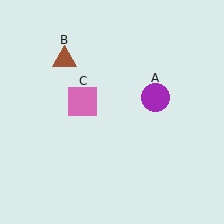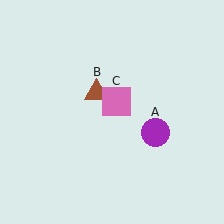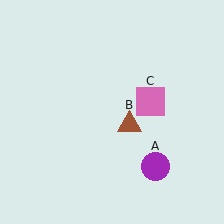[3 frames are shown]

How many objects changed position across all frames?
3 objects changed position: purple circle (object A), brown triangle (object B), pink square (object C).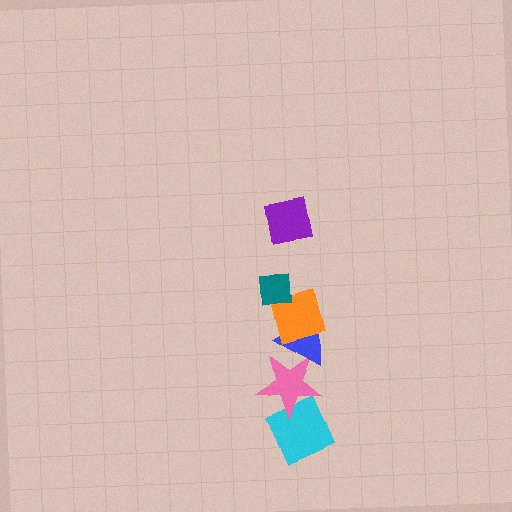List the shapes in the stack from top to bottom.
From top to bottom: the purple square, the teal square, the orange square, the blue triangle, the pink star, the cyan diamond.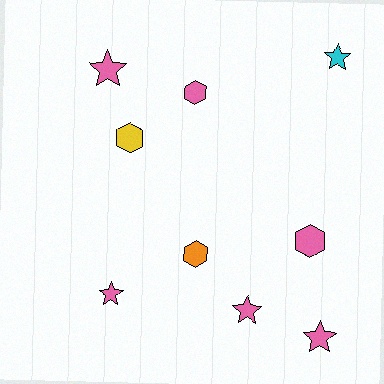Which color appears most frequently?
Pink, with 6 objects.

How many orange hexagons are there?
There is 1 orange hexagon.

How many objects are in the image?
There are 9 objects.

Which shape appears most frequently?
Star, with 5 objects.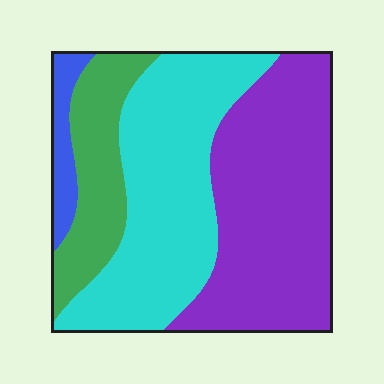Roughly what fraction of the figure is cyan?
Cyan covers 37% of the figure.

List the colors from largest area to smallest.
From largest to smallest: purple, cyan, green, blue.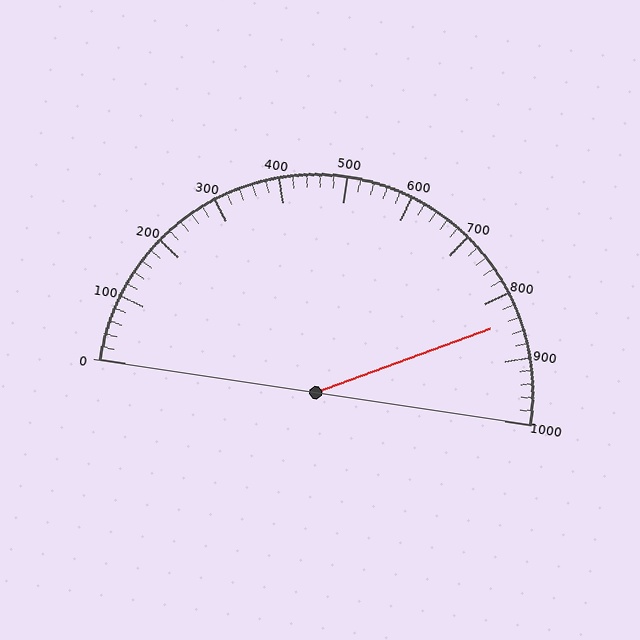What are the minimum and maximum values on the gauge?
The gauge ranges from 0 to 1000.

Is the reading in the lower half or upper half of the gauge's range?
The reading is in the upper half of the range (0 to 1000).